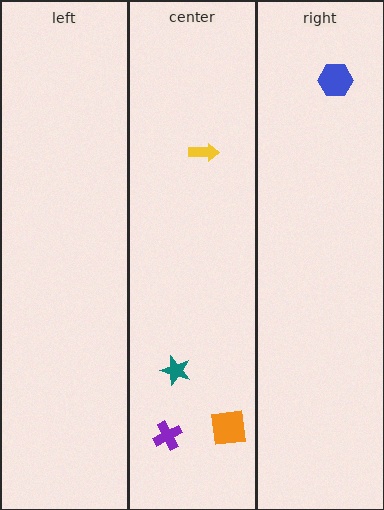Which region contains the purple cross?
The center region.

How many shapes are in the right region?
1.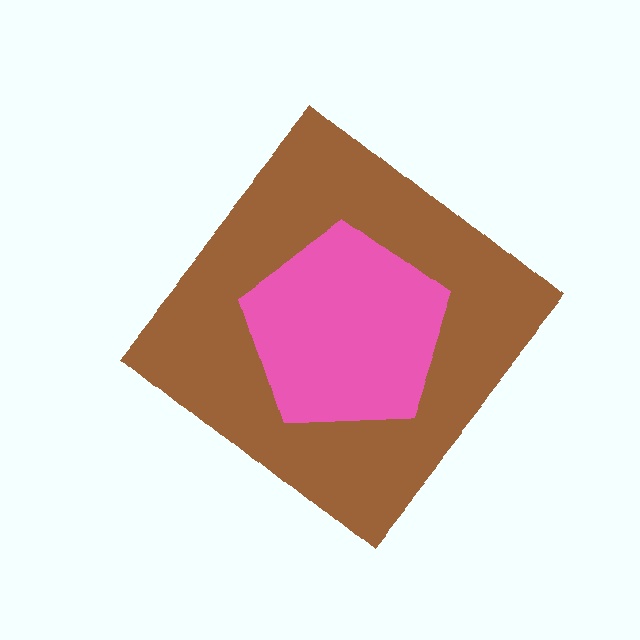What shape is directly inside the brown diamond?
The pink pentagon.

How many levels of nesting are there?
2.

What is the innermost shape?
The pink pentagon.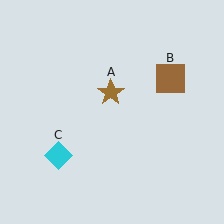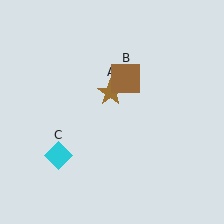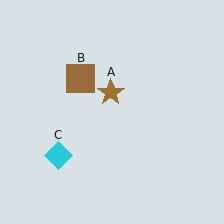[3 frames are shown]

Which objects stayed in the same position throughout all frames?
Brown star (object A) and cyan diamond (object C) remained stationary.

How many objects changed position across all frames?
1 object changed position: brown square (object B).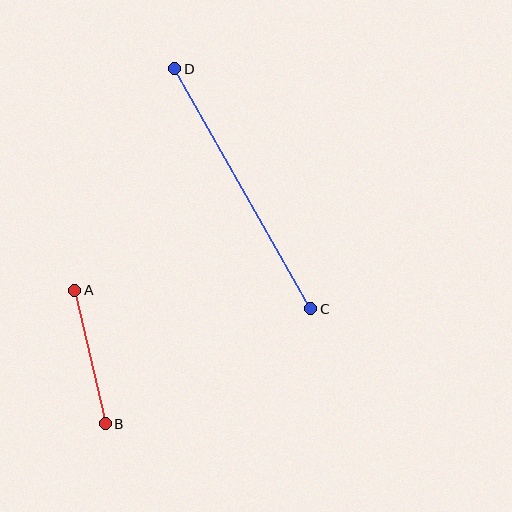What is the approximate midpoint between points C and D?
The midpoint is at approximately (243, 189) pixels.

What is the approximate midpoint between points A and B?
The midpoint is at approximately (90, 357) pixels.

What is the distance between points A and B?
The distance is approximately 137 pixels.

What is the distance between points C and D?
The distance is approximately 276 pixels.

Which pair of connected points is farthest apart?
Points C and D are farthest apart.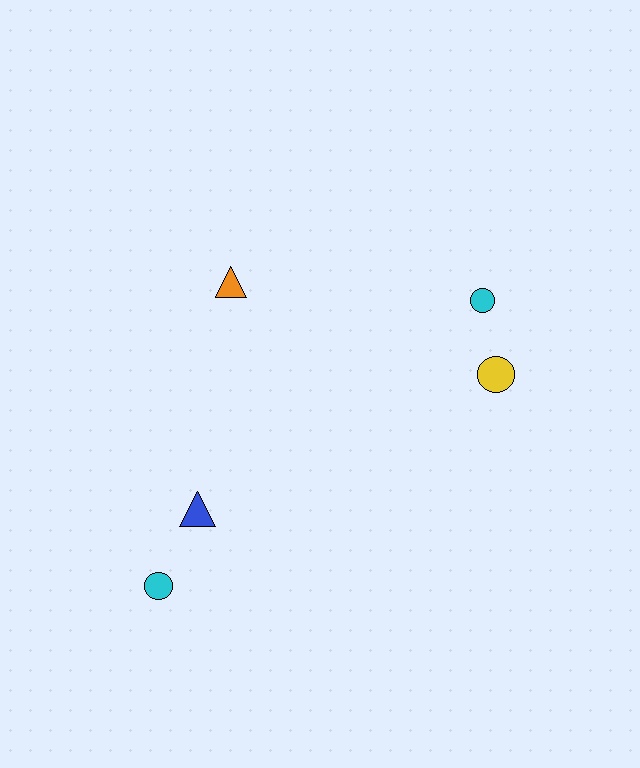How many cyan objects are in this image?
There are 2 cyan objects.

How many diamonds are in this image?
There are no diamonds.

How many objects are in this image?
There are 5 objects.